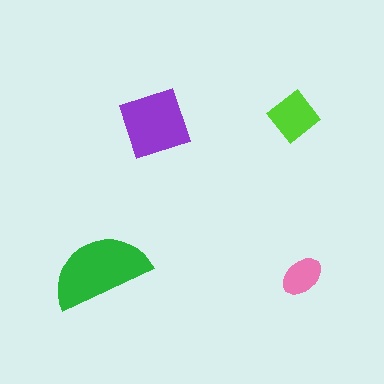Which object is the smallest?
The pink ellipse.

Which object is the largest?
The green semicircle.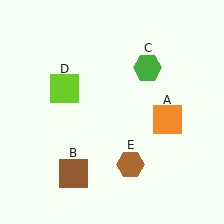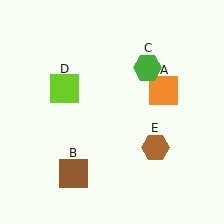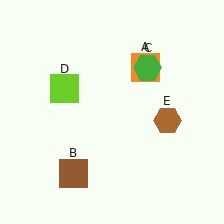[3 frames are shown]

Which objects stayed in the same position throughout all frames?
Brown square (object B) and green hexagon (object C) and lime square (object D) remained stationary.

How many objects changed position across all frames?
2 objects changed position: orange square (object A), brown hexagon (object E).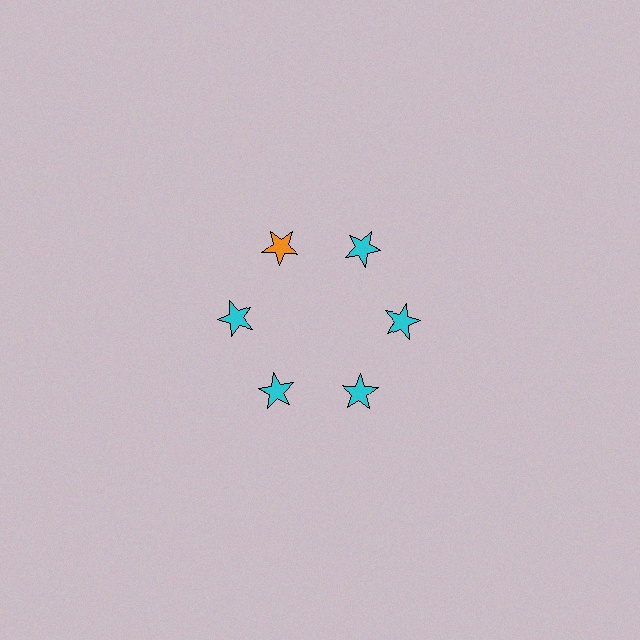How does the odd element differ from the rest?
It has a different color: orange instead of cyan.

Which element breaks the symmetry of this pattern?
The orange star at roughly the 11 o'clock position breaks the symmetry. All other shapes are cyan stars.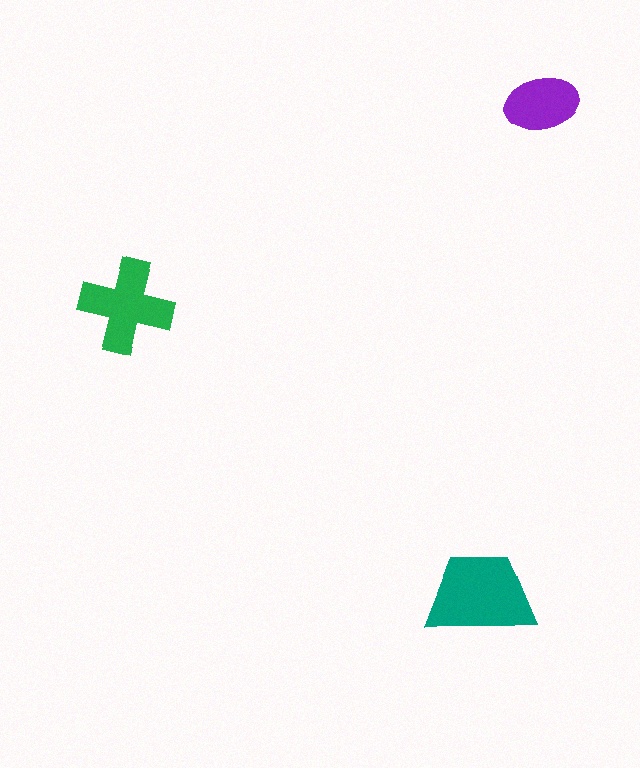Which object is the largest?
The teal trapezoid.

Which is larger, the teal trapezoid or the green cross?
The teal trapezoid.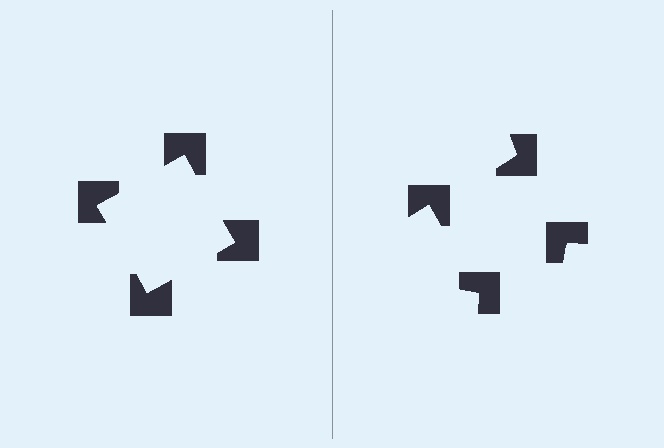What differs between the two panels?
The notched squares are positioned identically on both sides; only the wedge orientations differ. On the left they align to a square; on the right they are misaligned.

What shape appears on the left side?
An illusory square.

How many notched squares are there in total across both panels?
8 — 4 on each side.